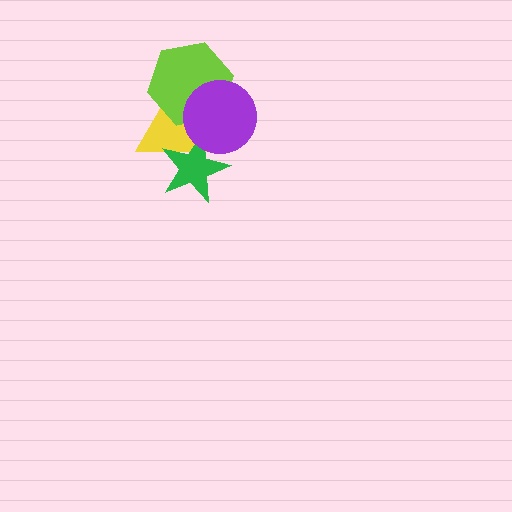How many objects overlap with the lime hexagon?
2 objects overlap with the lime hexagon.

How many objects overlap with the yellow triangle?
3 objects overlap with the yellow triangle.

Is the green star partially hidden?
Yes, it is partially covered by another shape.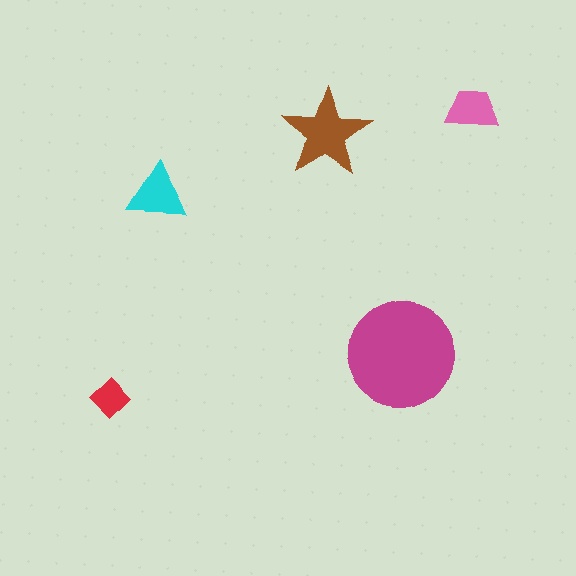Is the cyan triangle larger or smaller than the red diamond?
Larger.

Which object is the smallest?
The red diamond.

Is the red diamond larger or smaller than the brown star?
Smaller.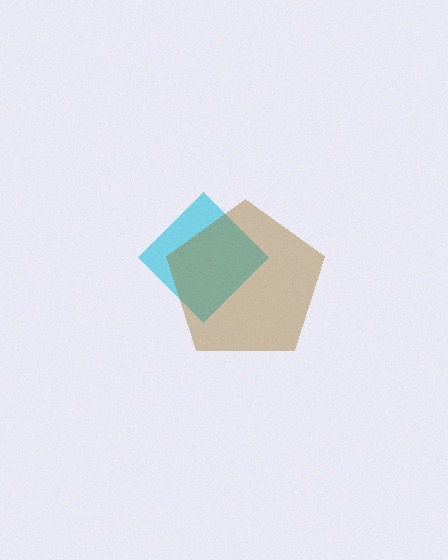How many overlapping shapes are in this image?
There are 2 overlapping shapes in the image.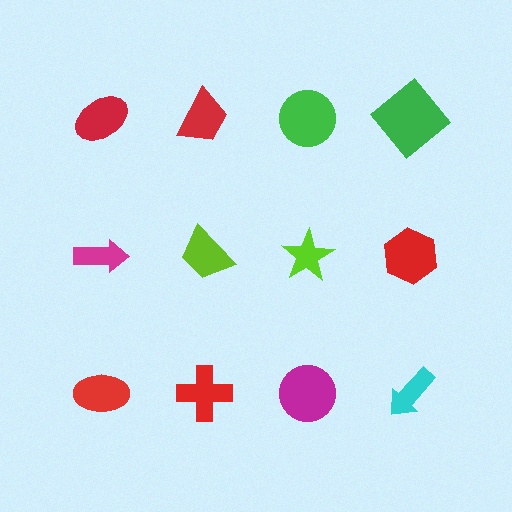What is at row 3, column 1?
A red ellipse.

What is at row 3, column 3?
A magenta circle.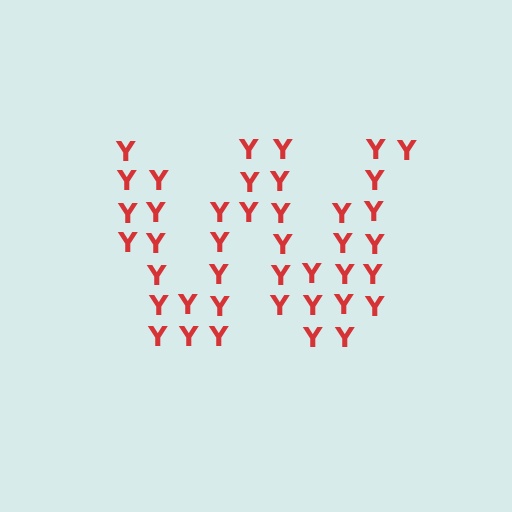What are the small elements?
The small elements are letter Y's.